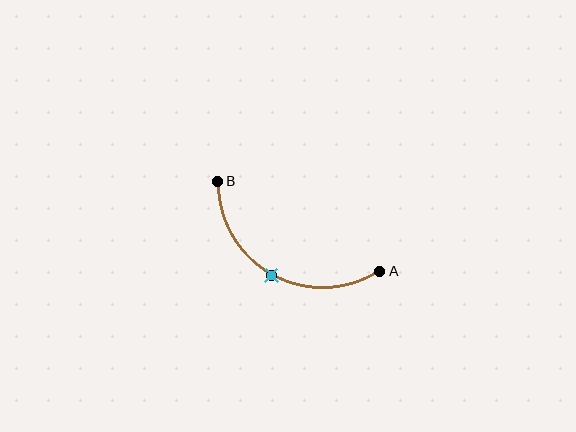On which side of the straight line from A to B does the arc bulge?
The arc bulges below the straight line connecting A and B.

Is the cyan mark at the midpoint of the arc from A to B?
Yes. The cyan mark lies on the arc at equal arc-length from both A and B — it is the arc midpoint.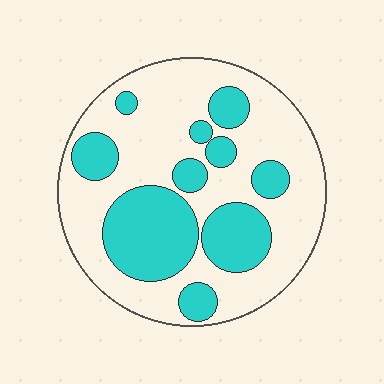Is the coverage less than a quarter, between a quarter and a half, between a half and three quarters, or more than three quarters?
Between a quarter and a half.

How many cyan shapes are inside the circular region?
10.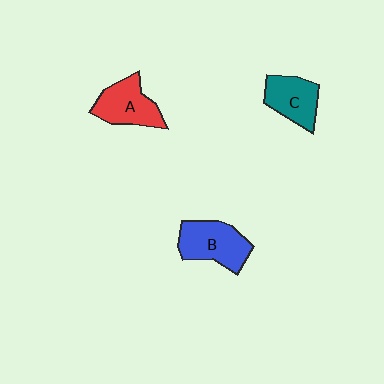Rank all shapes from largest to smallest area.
From largest to smallest: B (blue), A (red), C (teal).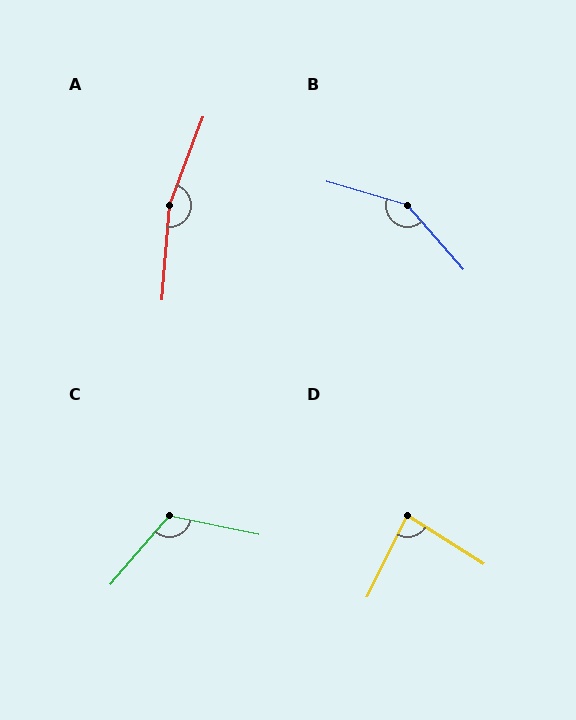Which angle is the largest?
A, at approximately 164 degrees.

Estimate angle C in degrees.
Approximately 119 degrees.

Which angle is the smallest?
D, at approximately 84 degrees.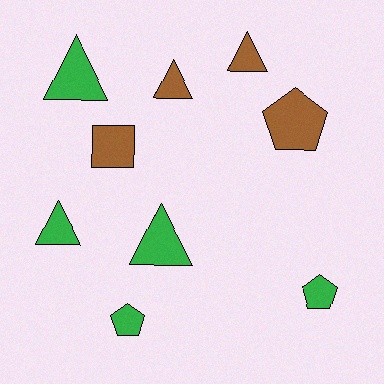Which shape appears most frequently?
Triangle, with 5 objects.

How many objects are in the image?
There are 9 objects.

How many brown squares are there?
There is 1 brown square.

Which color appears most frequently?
Green, with 5 objects.